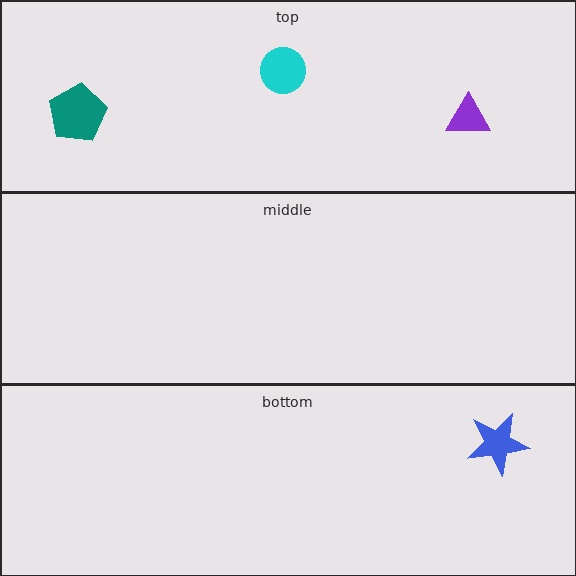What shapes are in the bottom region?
The blue star.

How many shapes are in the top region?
3.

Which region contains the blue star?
The bottom region.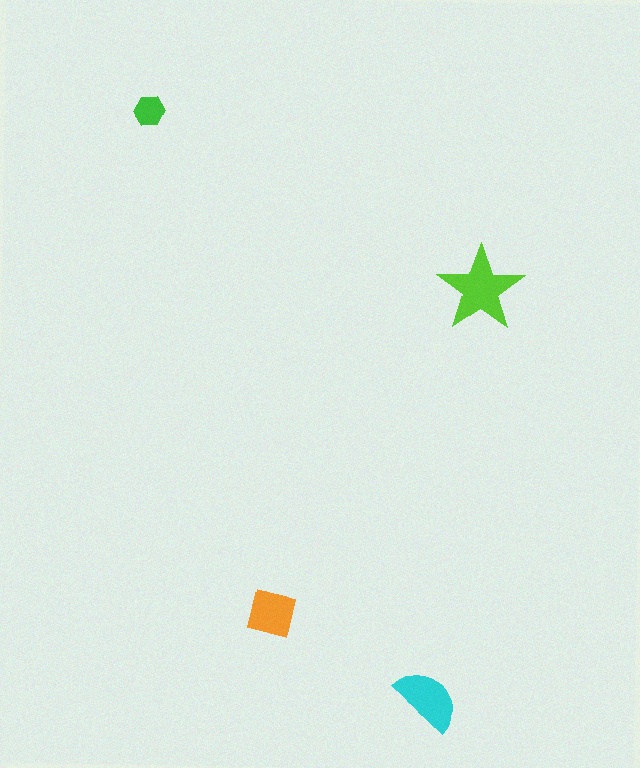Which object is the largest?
The lime star.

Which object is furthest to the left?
The green hexagon is leftmost.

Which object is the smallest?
The green hexagon.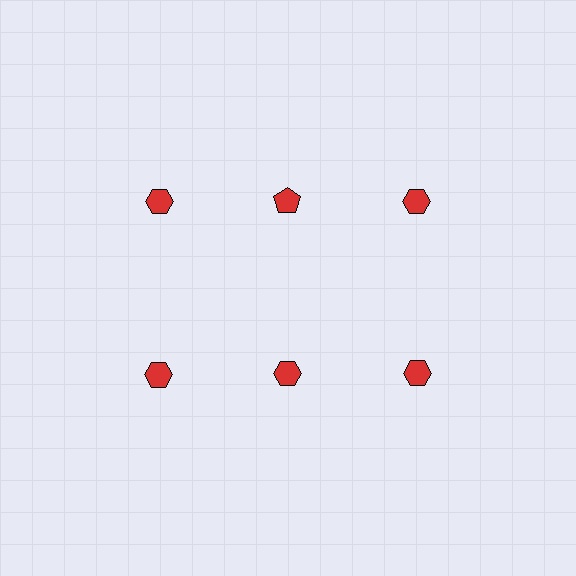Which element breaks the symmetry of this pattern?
The red pentagon in the top row, second from left column breaks the symmetry. All other shapes are red hexagons.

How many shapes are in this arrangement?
There are 6 shapes arranged in a grid pattern.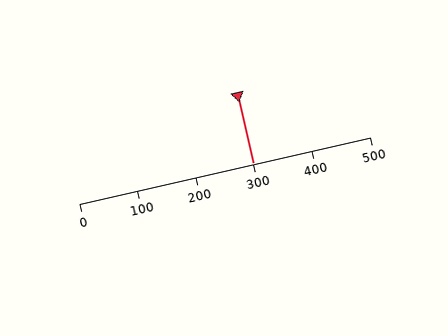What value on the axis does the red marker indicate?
The marker indicates approximately 300.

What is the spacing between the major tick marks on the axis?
The major ticks are spaced 100 apart.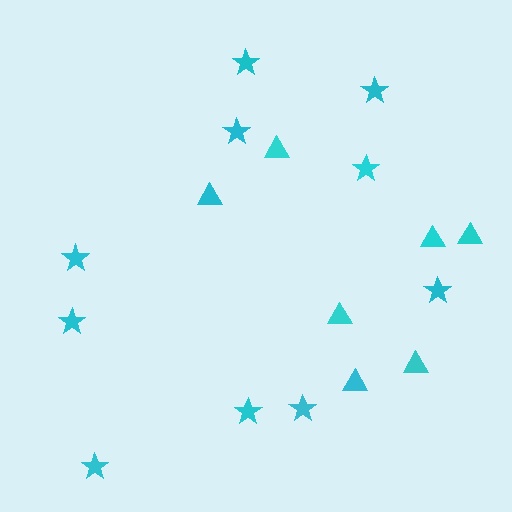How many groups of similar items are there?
There are 2 groups: one group of triangles (7) and one group of stars (10).